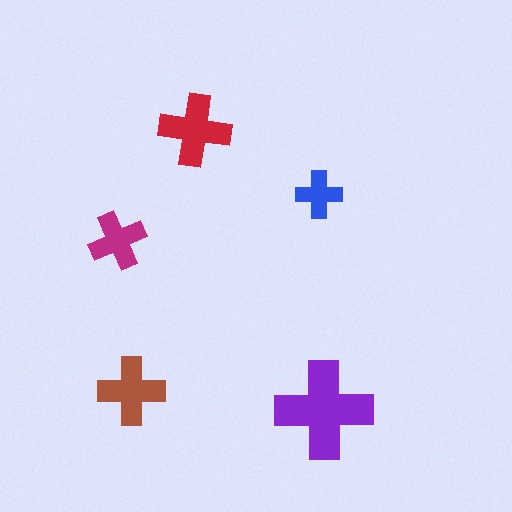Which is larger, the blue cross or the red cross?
The red one.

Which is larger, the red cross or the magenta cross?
The red one.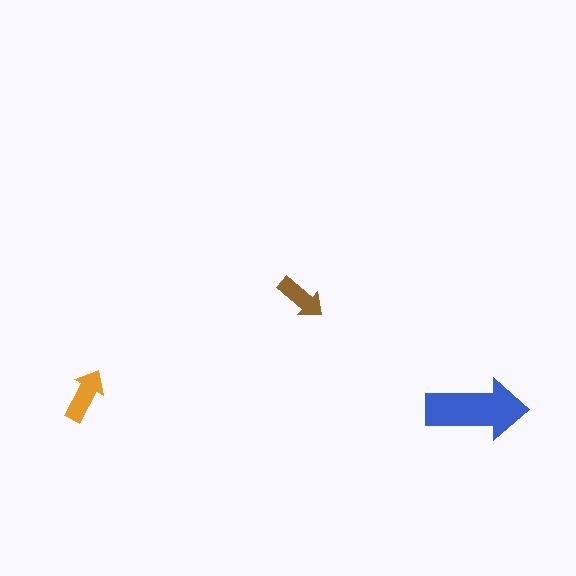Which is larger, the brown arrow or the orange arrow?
The orange one.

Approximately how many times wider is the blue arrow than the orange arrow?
About 2 times wider.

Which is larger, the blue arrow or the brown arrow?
The blue one.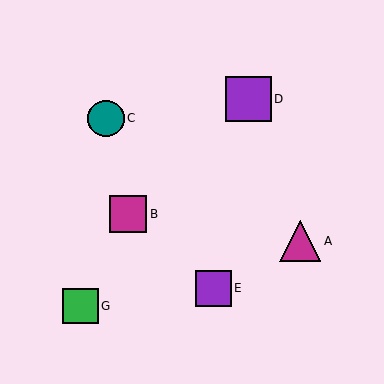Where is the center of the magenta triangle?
The center of the magenta triangle is at (300, 241).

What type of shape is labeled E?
Shape E is a purple square.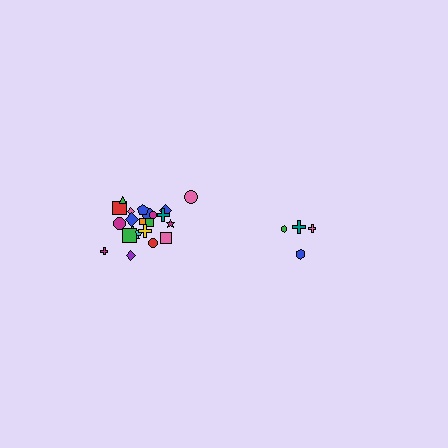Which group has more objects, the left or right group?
The left group.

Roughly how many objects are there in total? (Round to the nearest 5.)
Roughly 25 objects in total.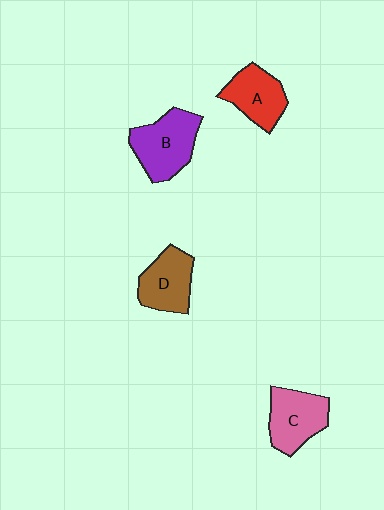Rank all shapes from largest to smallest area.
From largest to smallest: B (purple), C (pink), D (brown), A (red).